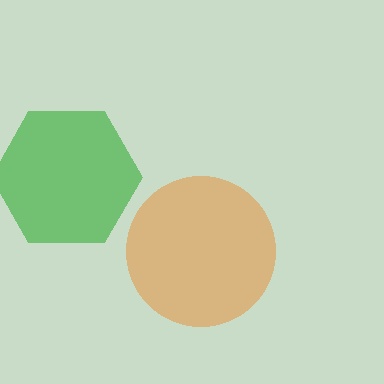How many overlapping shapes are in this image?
There are 2 overlapping shapes in the image.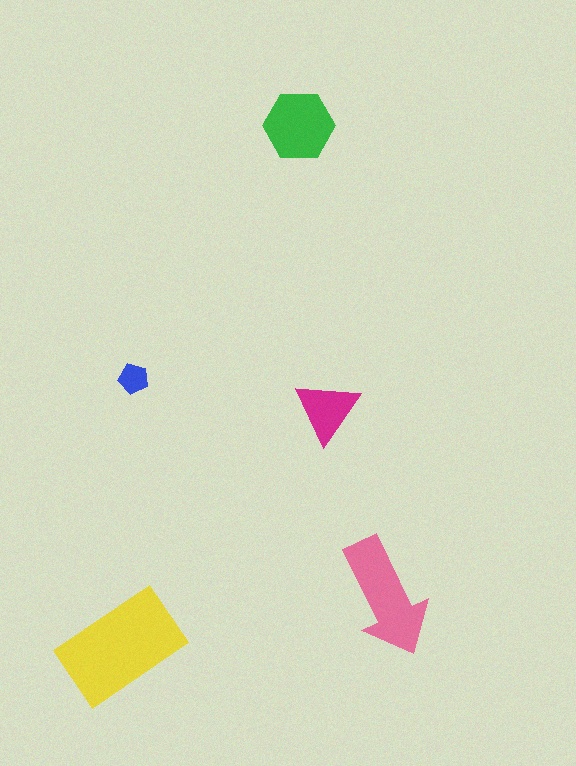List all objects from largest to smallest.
The yellow rectangle, the pink arrow, the green hexagon, the magenta triangle, the blue pentagon.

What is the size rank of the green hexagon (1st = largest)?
3rd.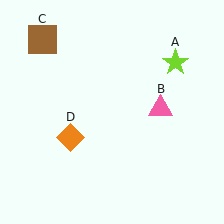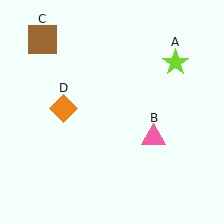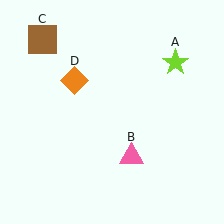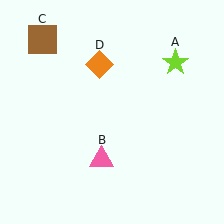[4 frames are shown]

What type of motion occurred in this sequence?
The pink triangle (object B), orange diamond (object D) rotated clockwise around the center of the scene.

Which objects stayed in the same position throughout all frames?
Lime star (object A) and brown square (object C) remained stationary.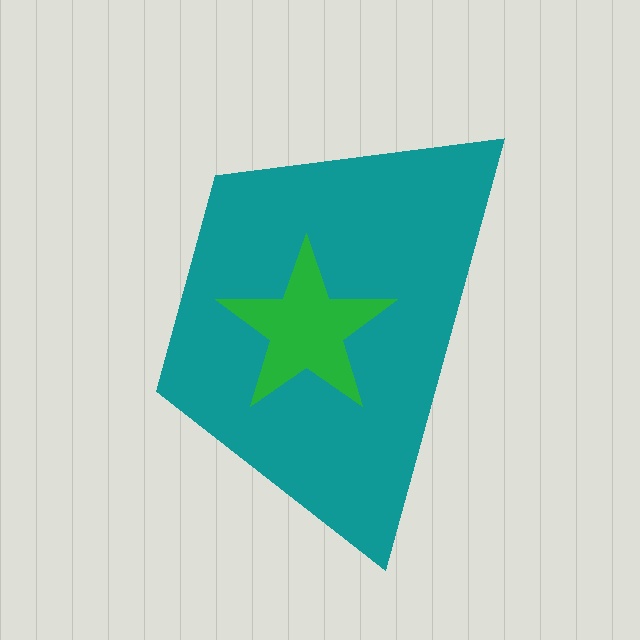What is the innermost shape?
The green star.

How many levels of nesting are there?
2.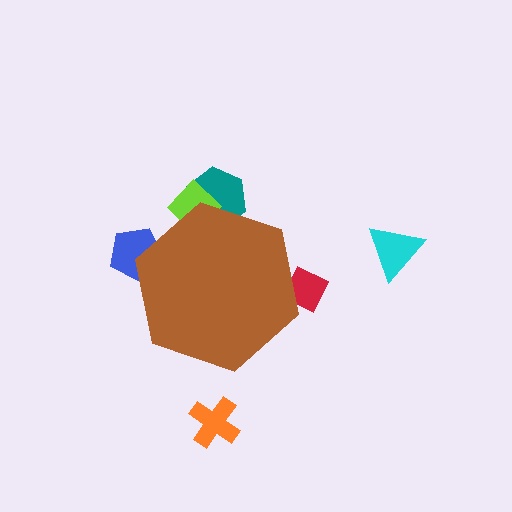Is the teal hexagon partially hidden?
Yes, the teal hexagon is partially hidden behind the brown hexagon.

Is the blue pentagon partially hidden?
Yes, the blue pentagon is partially hidden behind the brown hexagon.